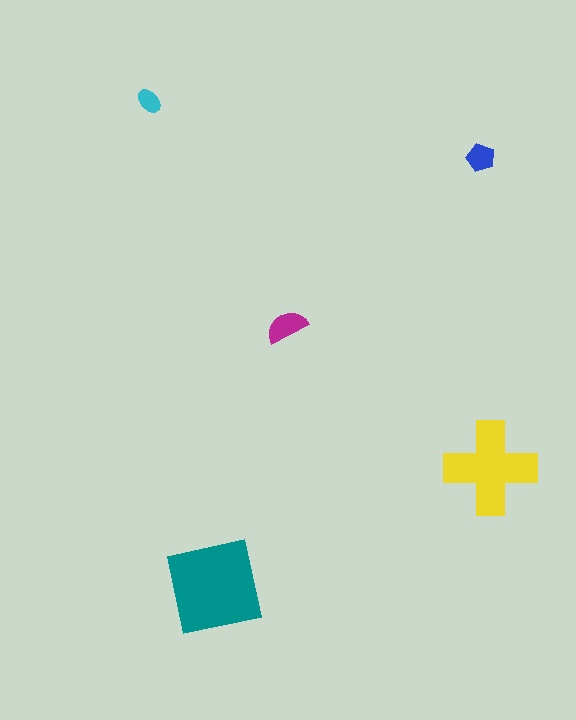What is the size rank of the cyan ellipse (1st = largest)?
5th.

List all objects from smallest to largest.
The cyan ellipse, the blue pentagon, the magenta semicircle, the yellow cross, the teal square.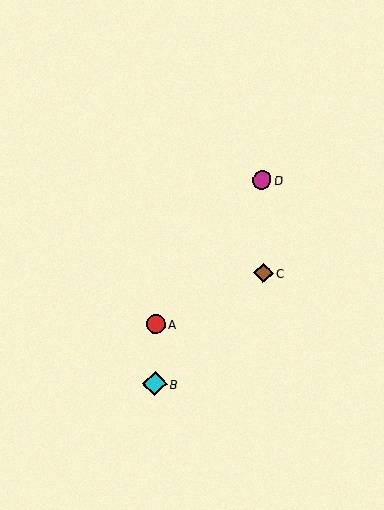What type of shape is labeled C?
Shape C is a brown diamond.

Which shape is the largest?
The cyan diamond (labeled B) is the largest.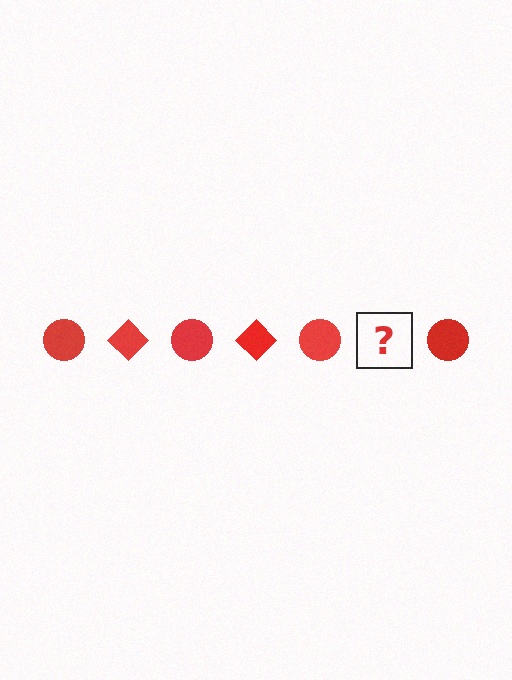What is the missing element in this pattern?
The missing element is a red diamond.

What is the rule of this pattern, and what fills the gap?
The rule is that the pattern cycles through circle, diamond shapes in red. The gap should be filled with a red diamond.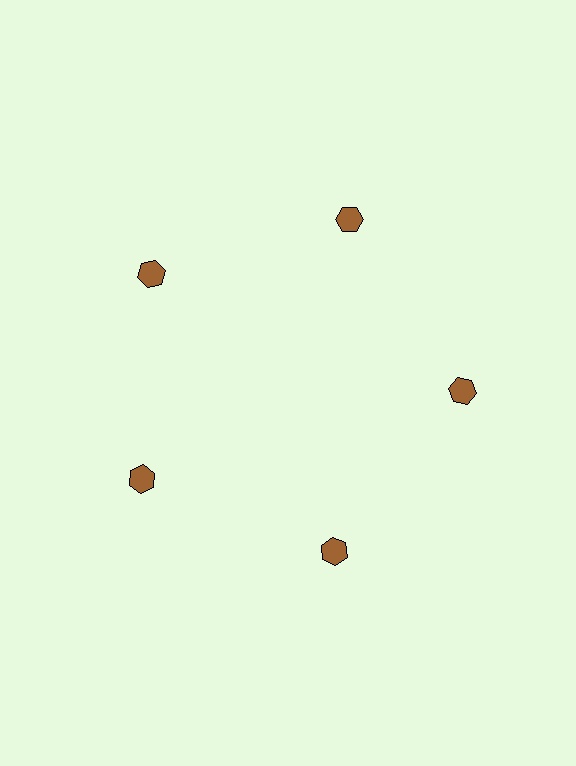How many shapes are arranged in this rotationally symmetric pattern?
There are 5 shapes, arranged in 5 groups of 1.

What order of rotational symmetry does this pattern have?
This pattern has 5-fold rotational symmetry.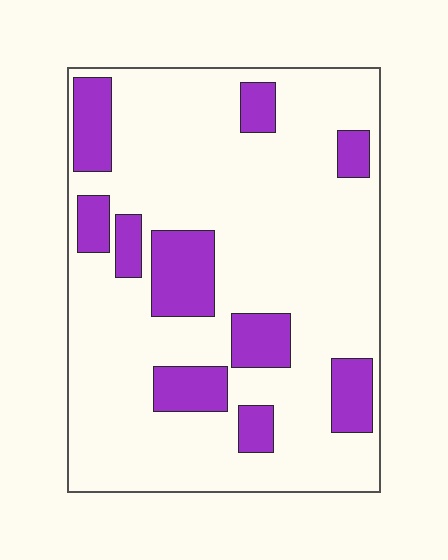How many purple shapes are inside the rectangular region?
10.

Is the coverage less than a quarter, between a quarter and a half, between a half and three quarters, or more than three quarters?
Less than a quarter.